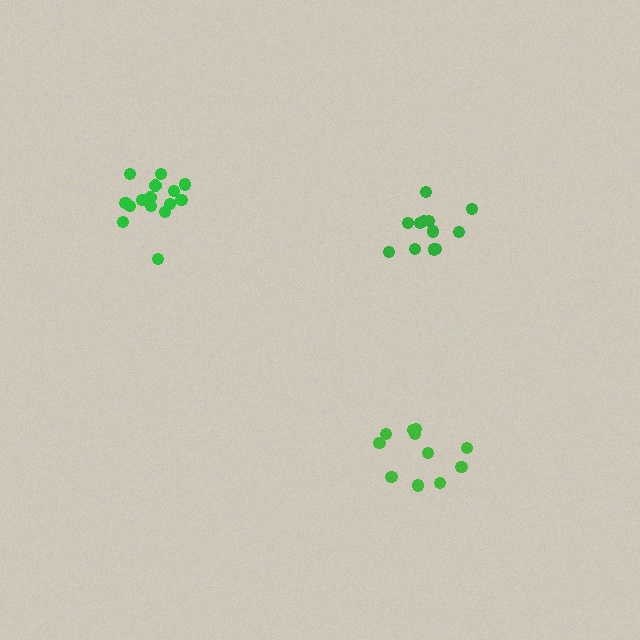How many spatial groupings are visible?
There are 3 spatial groupings.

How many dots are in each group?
Group 1: 11 dots, Group 2: 15 dots, Group 3: 12 dots (38 total).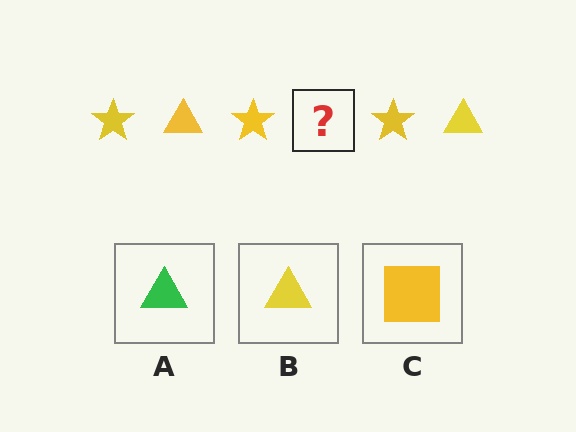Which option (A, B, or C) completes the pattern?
B.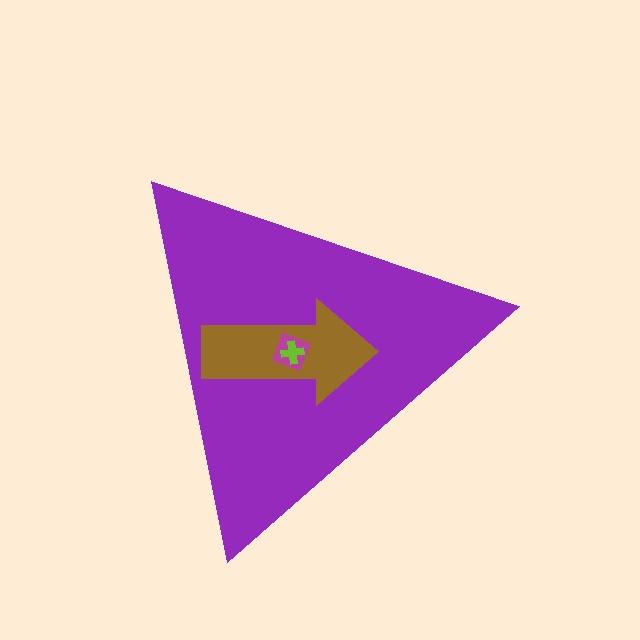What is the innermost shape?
The lime cross.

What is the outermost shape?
The purple triangle.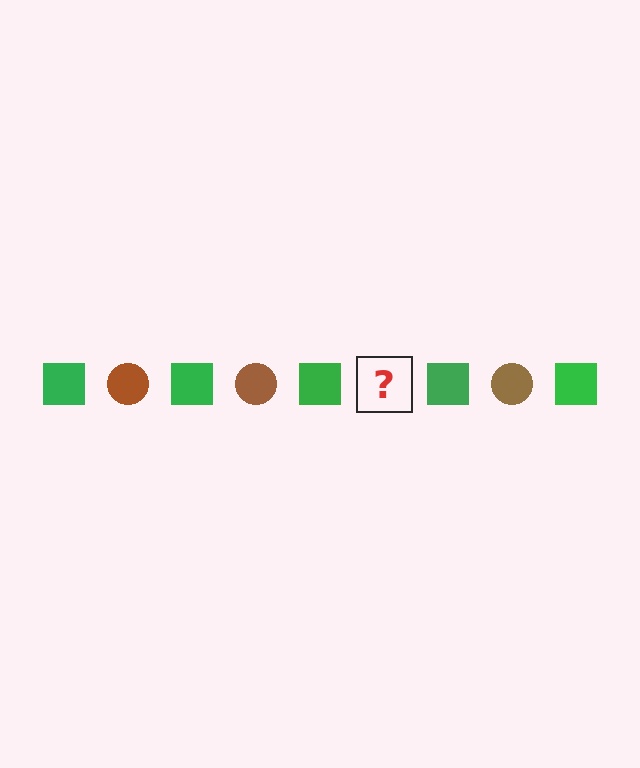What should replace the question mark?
The question mark should be replaced with a brown circle.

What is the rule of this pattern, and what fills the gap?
The rule is that the pattern alternates between green square and brown circle. The gap should be filled with a brown circle.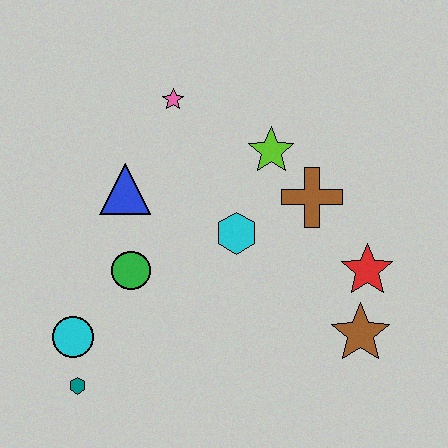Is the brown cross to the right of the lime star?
Yes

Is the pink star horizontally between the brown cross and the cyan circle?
Yes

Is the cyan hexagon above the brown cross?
No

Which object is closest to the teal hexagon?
The cyan circle is closest to the teal hexagon.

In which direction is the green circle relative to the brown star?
The green circle is to the left of the brown star.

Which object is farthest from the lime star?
The teal hexagon is farthest from the lime star.